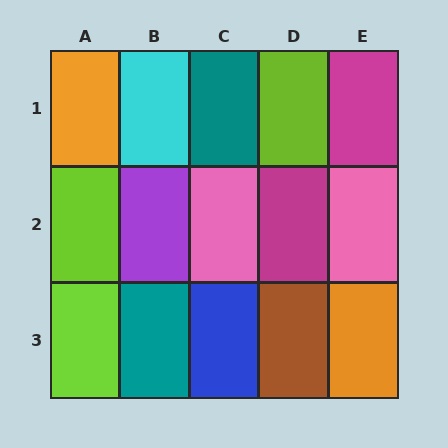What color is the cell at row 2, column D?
Magenta.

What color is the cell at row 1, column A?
Orange.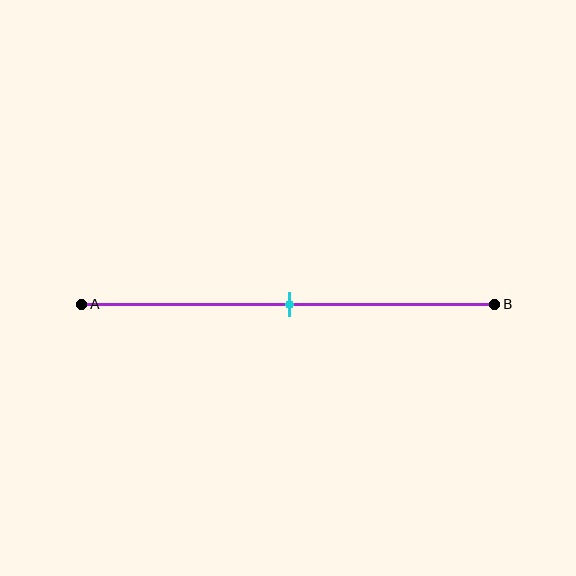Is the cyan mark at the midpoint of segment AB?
Yes, the mark is approximately at the midpoint.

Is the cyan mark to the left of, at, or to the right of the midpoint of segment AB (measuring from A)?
The cyan mark is approximately at the midpoint of segment AB.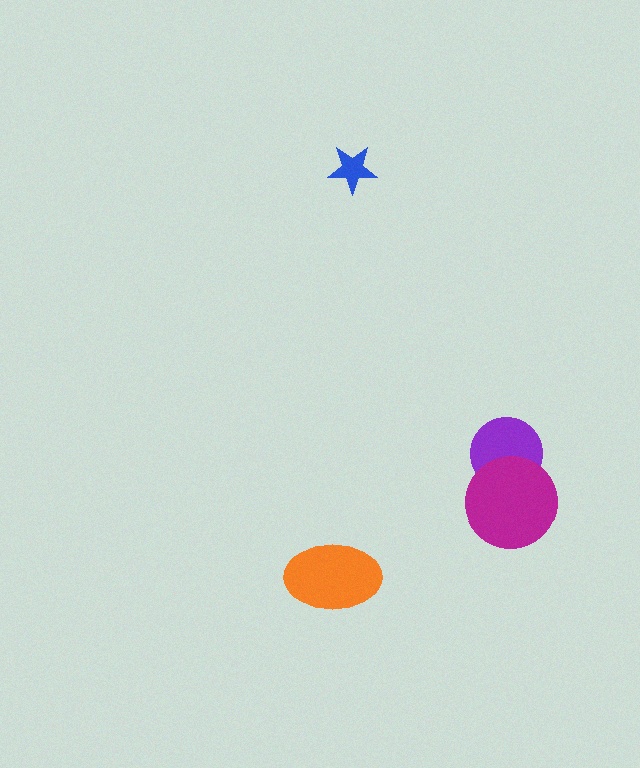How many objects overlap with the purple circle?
1 object overlaps with the purple circle.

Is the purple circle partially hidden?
Yes, it is partially covered by another shape.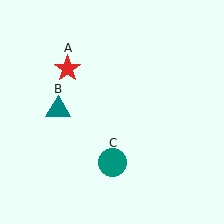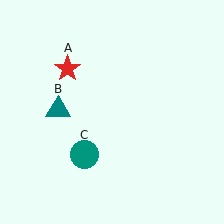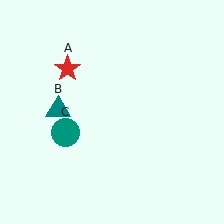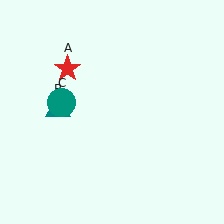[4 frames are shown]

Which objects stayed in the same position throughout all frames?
Red star (object A) and teal triangle (object B) remained stationary.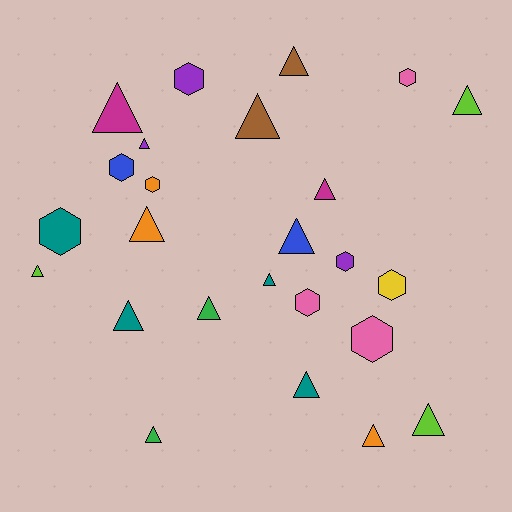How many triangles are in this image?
There are 16 triangles.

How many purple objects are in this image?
There are 3 purple objects.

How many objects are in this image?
There are 25 objects.